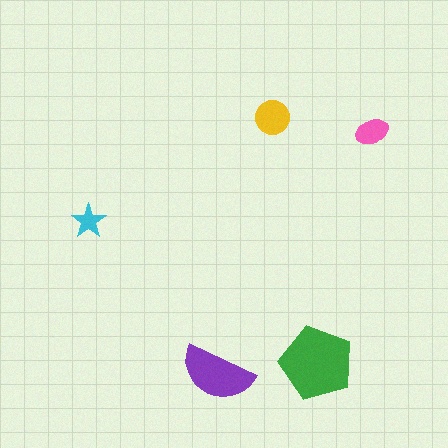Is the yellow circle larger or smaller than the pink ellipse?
Larger.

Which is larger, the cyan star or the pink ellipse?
The pink ellipse.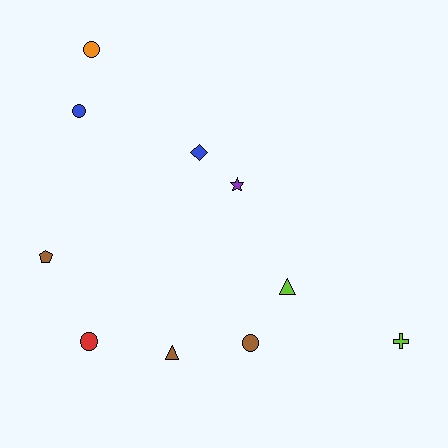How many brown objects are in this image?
There are 3 brown objects.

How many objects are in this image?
There are 10 objects.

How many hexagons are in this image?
There are no hexagons.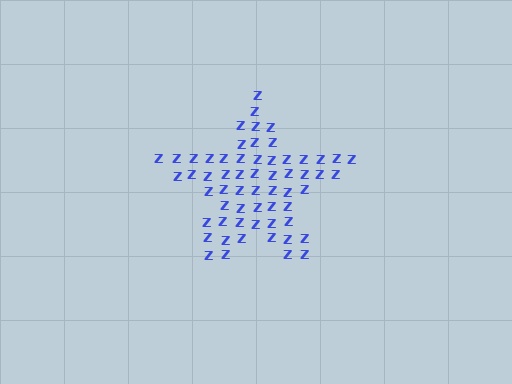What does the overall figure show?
The overall figure shows a star.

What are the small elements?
The small elements are letter Z's.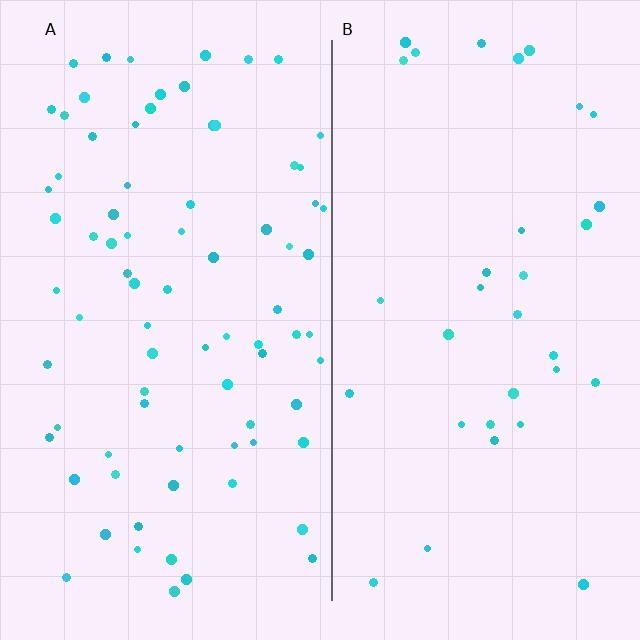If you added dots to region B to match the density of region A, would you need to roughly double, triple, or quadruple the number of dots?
Approximately double.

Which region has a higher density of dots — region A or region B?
A (the left).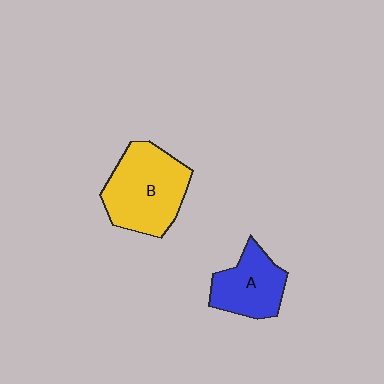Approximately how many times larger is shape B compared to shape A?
Approximately 1.5 times.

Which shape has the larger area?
Shape B (yellow).